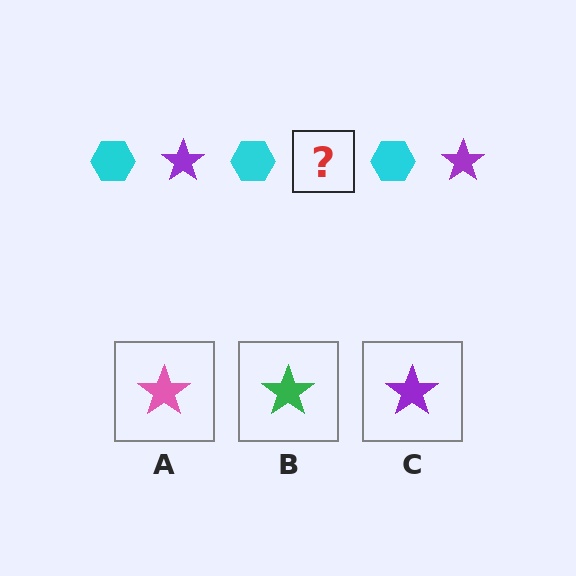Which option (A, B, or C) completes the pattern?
C.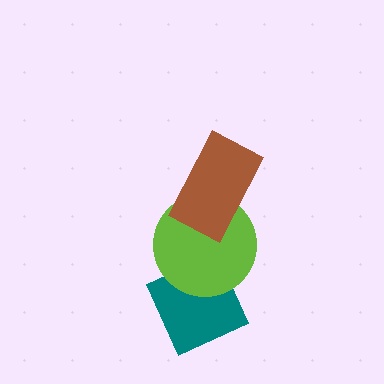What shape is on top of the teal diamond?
The lime circle is on top of the teal diamond.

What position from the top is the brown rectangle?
The brown rectangle is 1st from the top.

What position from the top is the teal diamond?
The teal diamond is 3rd from the top.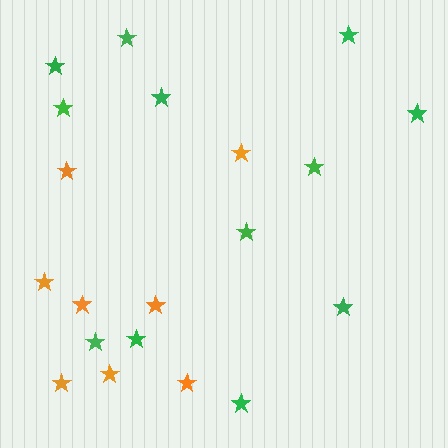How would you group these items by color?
There are 2 groups: one group of orange stars (8) and one group of green stars (12).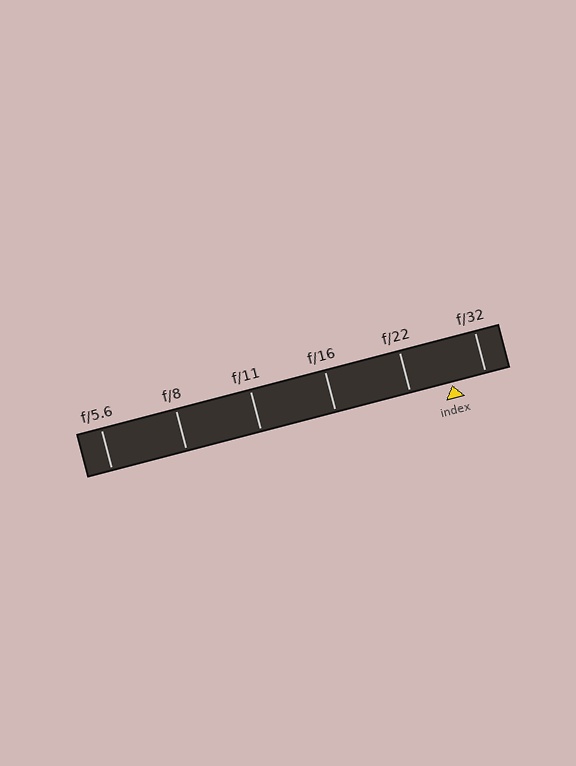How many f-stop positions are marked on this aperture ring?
There are 6 f-stop positions marked.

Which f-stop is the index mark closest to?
The index mark is closest to f/32.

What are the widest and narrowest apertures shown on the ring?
The widest aperture shown is f/5.6 and the narrowest is f/32.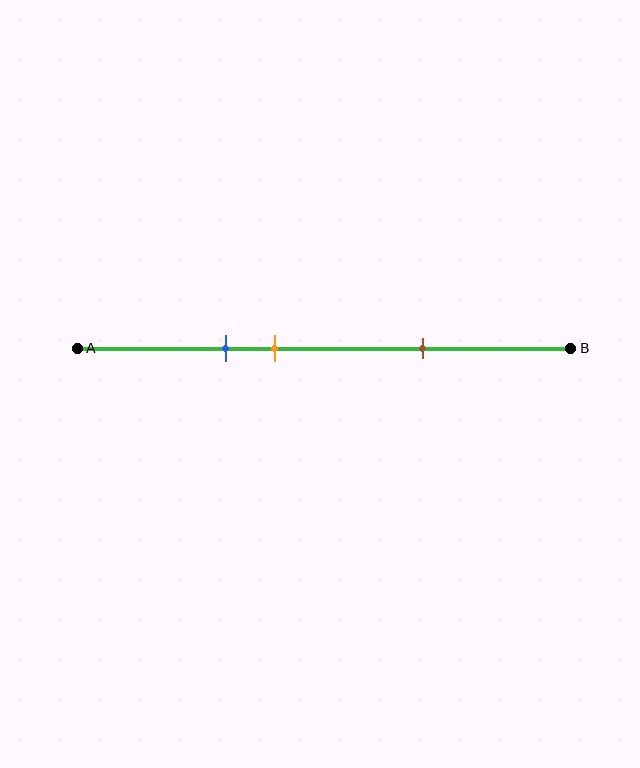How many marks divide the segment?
There are 3 marks dividing the segment.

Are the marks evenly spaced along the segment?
No, the marks are not evenly spaced.